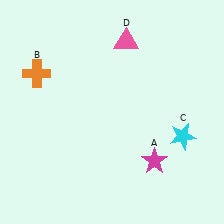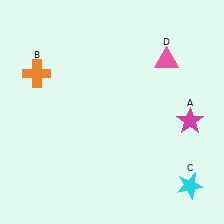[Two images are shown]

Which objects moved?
The objects that moved are: the magenta star (A), the cyan star (C), the pink triangle (D).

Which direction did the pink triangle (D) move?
The pink triangle (D) moved right.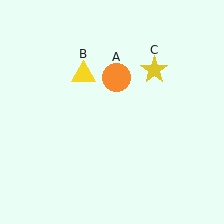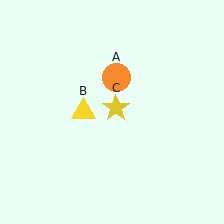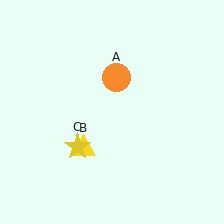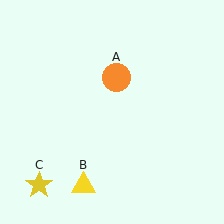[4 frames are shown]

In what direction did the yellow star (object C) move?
The yellow star (object C) moved down and to the left.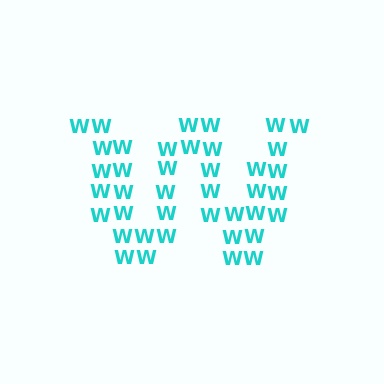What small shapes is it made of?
It is made of small letter W's.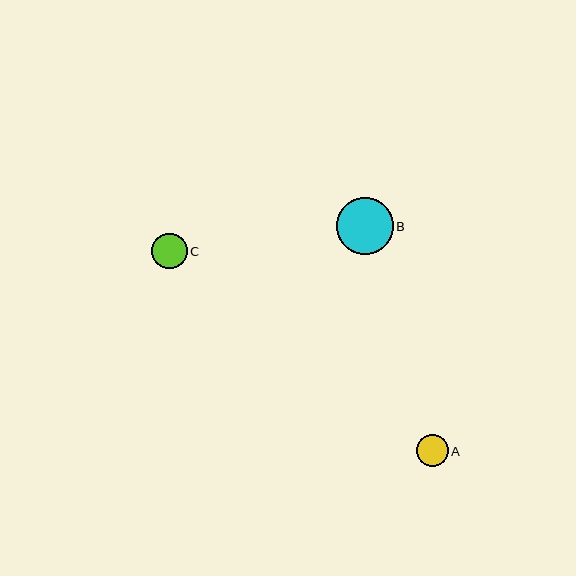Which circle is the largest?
Circle B is the largest with a size of approximately 56 pixels.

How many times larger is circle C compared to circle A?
Circle C is approximately 1.1 times the size of circle A.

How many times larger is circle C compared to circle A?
Circle C is approximately 1.1 times the size of circle A.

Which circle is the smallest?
Circle A is the smallest with a size of approximately 31 pixels.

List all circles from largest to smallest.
From largest to smallest: B, C, A.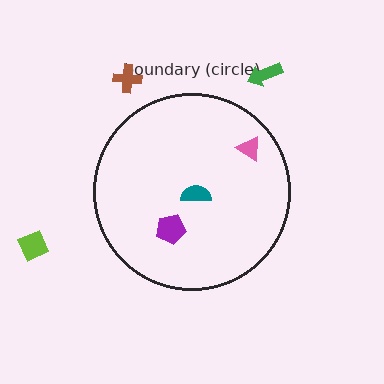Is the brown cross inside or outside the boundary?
Outside.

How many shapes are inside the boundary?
3 inside, 3 outside.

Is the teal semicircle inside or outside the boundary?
Inside.